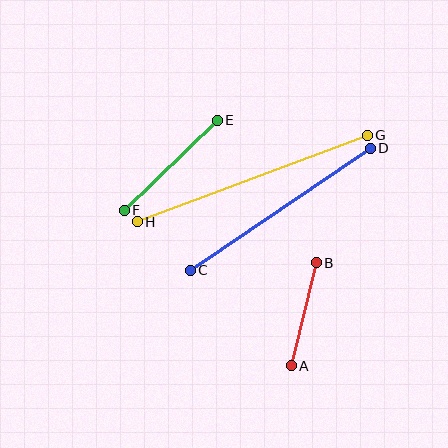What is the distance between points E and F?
The distance is approximately 129 pixels.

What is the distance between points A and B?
The distance is approximately 106 pixels.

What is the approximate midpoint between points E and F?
The midpoint is at approximately (171, 165) pixels.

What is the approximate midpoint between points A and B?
The midpoint is at approximately (304, 314) pixels.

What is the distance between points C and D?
The distance is approximately 217 pixels.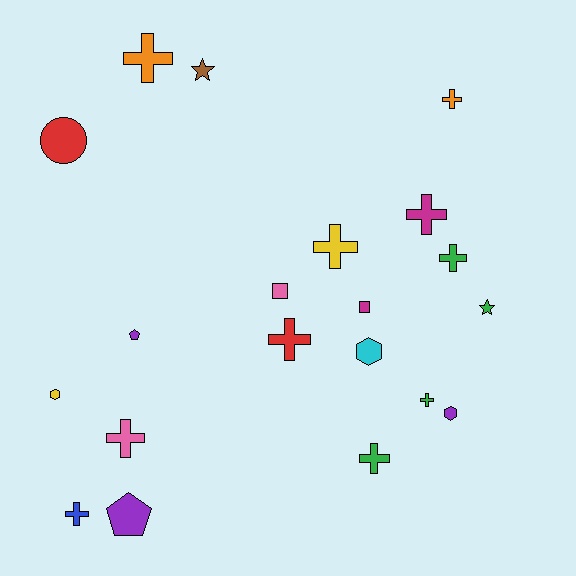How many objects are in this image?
There are 20 objects.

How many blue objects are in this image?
There is 1 blue object.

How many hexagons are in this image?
There are 3 hexagons.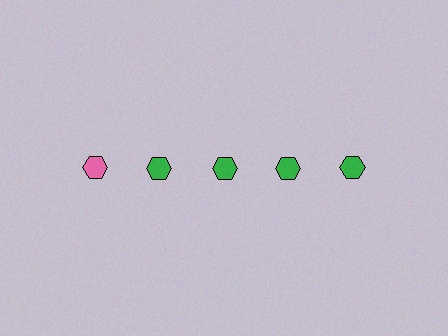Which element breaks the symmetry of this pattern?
The pink hexagon in the top row, leftmost column breaks the symmetry. All other shapes are green hexagons.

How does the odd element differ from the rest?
It has a different color: pink instead of green.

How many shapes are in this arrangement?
There are 5 shapes arranged in a grid pattern.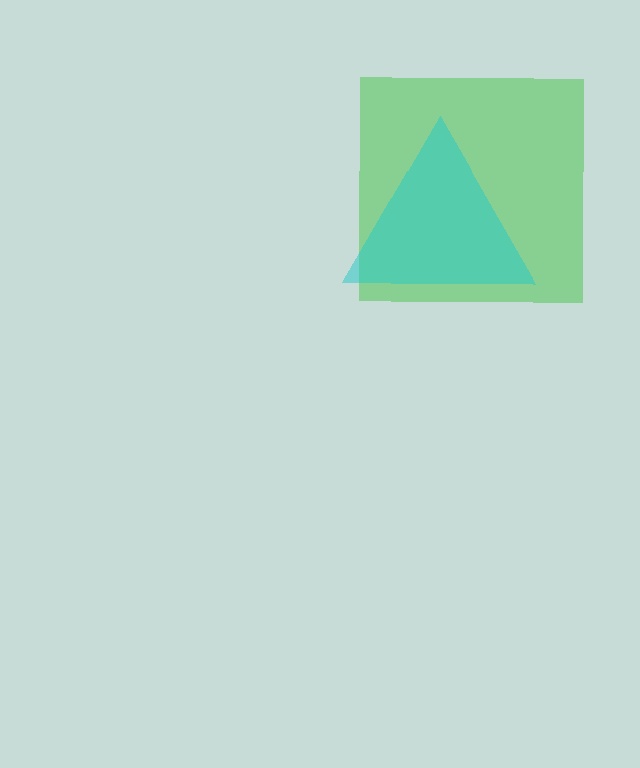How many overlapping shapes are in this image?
There are 2 overlapping shapes in the image.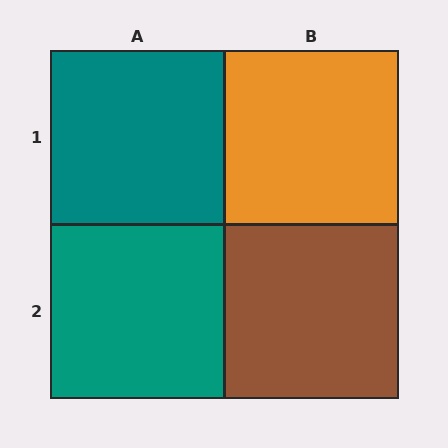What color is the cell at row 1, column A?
Teal.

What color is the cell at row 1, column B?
Orange.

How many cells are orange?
1 cell is orange.